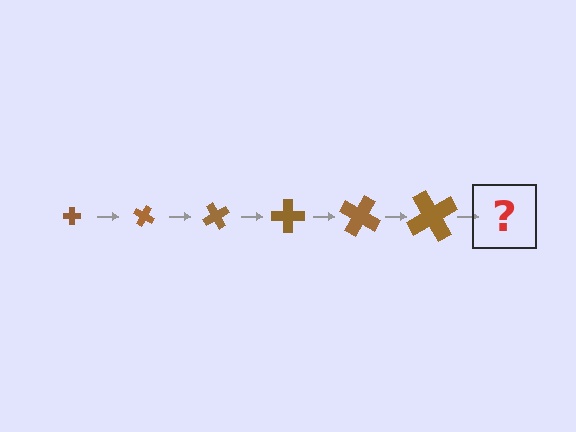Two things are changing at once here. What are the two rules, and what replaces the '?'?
The two rules are that the cross grows larger each step and it rotates 30 degrees each step. The '?' should be a cross, larger than the previous one and rotated 180 degrees from the start.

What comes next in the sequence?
The next element should be a cross, larger than the previous one and rotated 180 degrees from the start.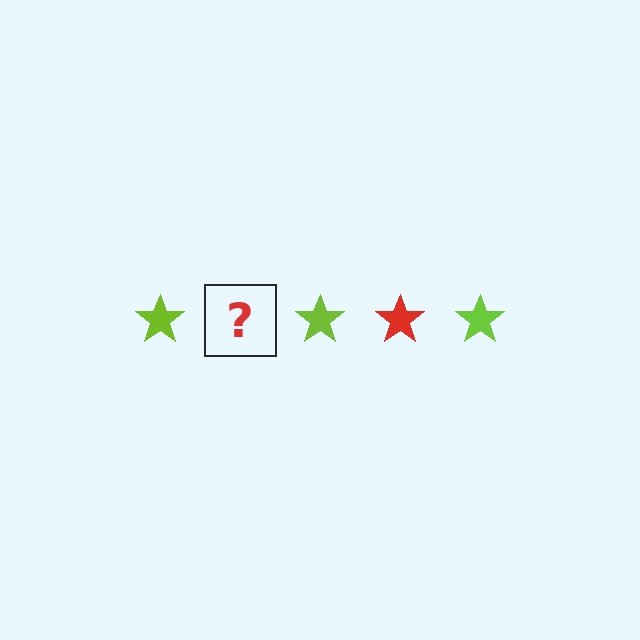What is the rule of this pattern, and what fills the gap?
The rule is that the pattern cycles through lime, red stars. The gap should be filled with a red star.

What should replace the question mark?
The question mark should be replaced with a red star.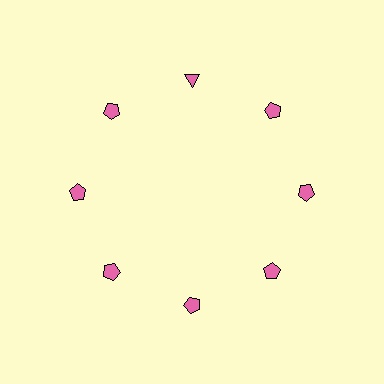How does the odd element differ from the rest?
It has a different shape: triangle instead of pentagon.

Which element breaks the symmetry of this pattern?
The pink triangle at roughly the 12 o'clock position breaks the symmetry. All other shapes are pink pentagons.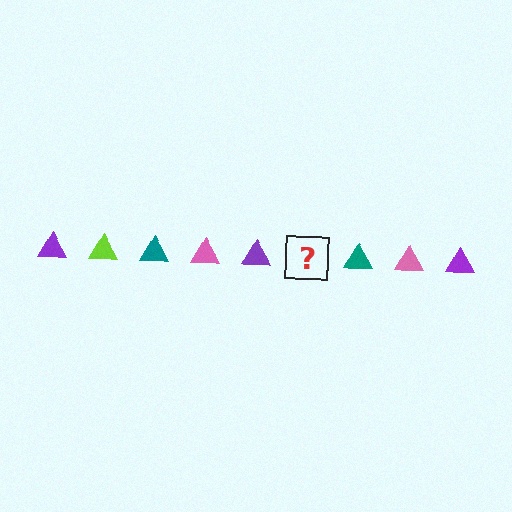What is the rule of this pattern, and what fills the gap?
The rule is that the pattern cycles through purple, lime, teal, pink triangles. The gap should be filled with a lime triangle.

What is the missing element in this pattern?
The missing element is a lime triangle.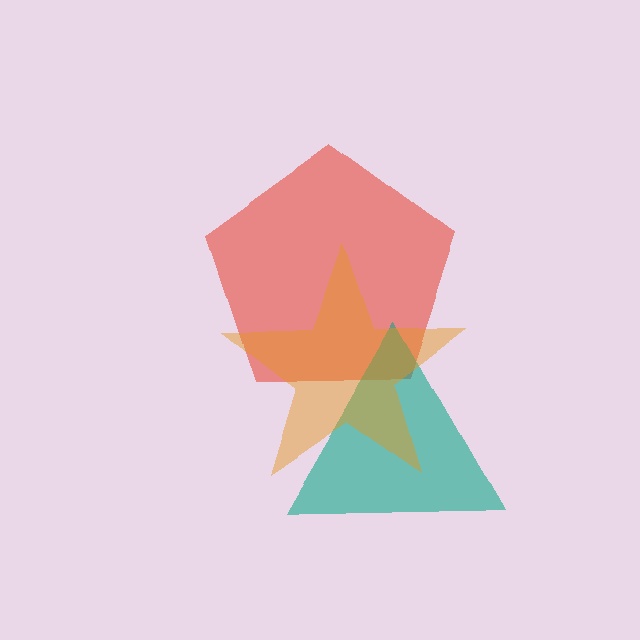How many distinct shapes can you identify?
There are 3 distinct shapes: a red pentagon, a teal triangle, an orange star.